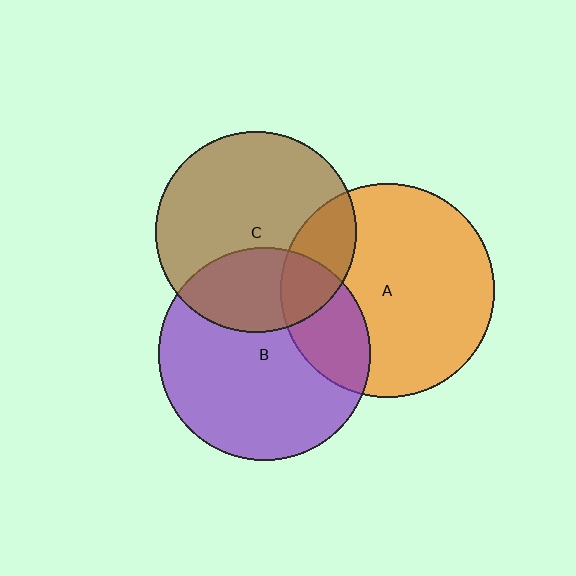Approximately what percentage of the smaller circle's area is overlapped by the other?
Approximately 25%.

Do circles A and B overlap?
Yes.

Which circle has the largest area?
Circle A (orange).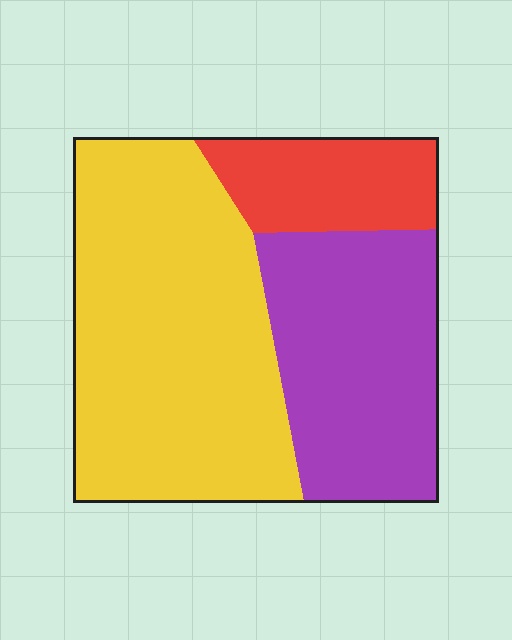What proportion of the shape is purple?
Purple covers 33% of the shape.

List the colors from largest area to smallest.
From largest to smallest: yellow, purple, red.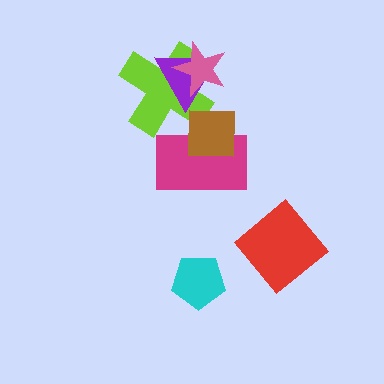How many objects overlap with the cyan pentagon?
0 objects overlap with the cyan pentagon.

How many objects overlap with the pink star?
2 objects overlap with the pink star.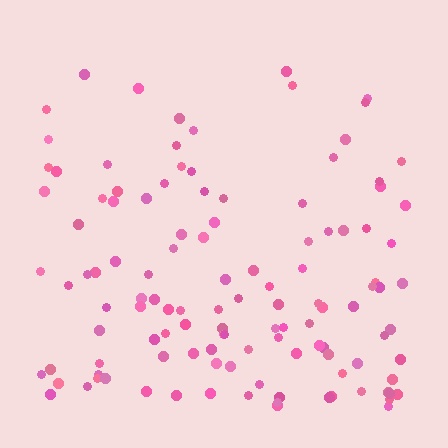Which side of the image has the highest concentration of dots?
The bottom.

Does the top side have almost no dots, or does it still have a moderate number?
Still a moderate number, just noticeably fewer than the bottom.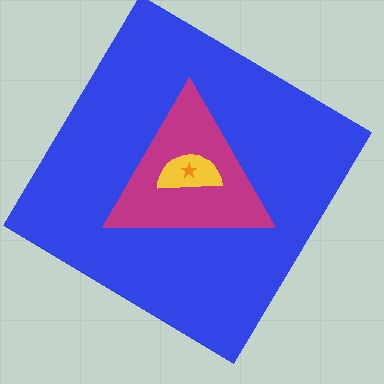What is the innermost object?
The orange star.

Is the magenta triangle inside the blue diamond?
Yes.